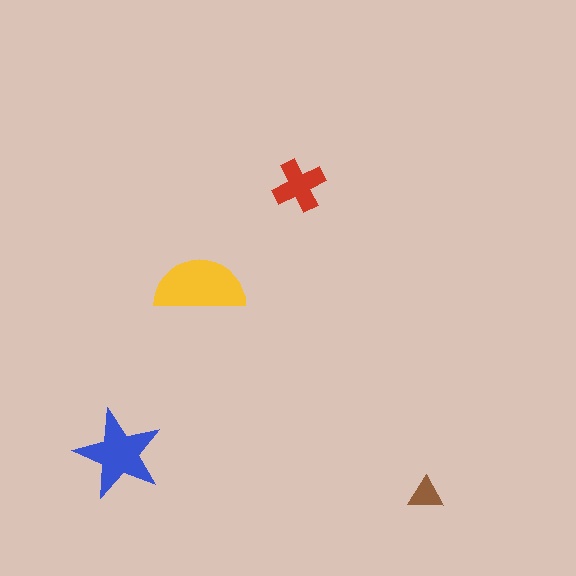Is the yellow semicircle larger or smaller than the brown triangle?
Larger.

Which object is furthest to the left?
The blue star is leftmost.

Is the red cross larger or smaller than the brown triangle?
Larger.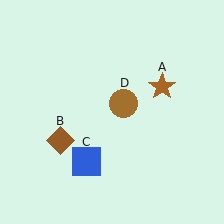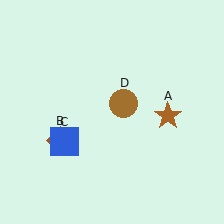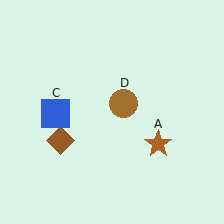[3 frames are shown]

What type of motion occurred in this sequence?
The brown star (object A), blue square (object C) rotated clockwise around the center of the scene.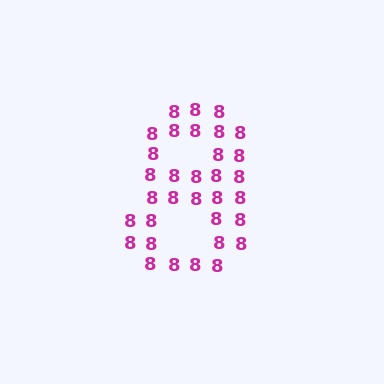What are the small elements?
The small elements are digit 8's.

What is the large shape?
The large shape is the digit 8.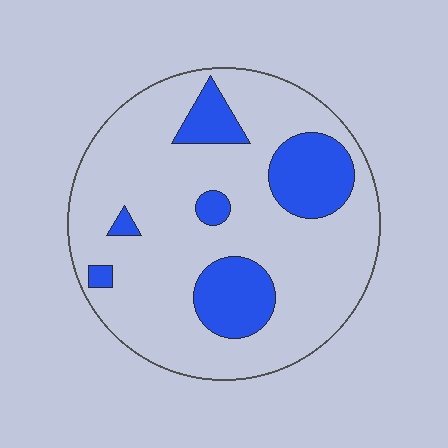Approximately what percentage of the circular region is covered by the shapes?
Approximately 20%.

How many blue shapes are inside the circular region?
6.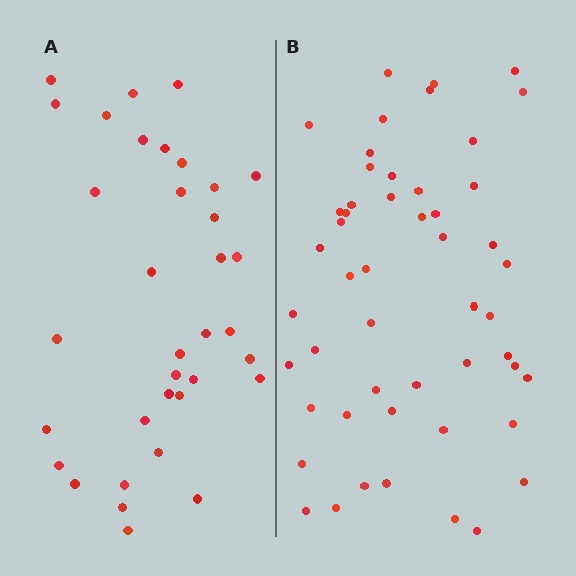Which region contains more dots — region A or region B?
Region B (the right region) has more dots.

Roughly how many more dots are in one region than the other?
Region B has approximately 15 more dots than region A.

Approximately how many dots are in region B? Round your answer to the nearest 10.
About 50 dots. (The exact count is 51, which rounds to 50.)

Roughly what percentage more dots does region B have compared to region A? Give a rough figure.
About 45% more.